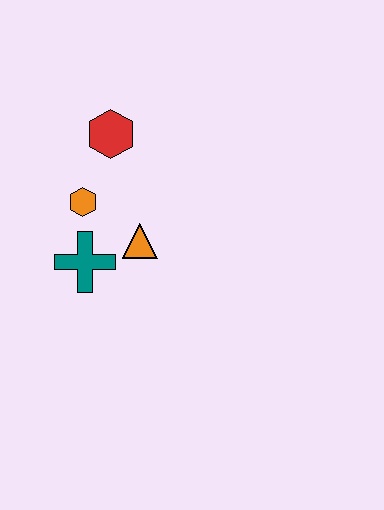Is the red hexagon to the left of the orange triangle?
Yes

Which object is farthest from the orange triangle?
The red hexagon is farthest from the orange triangle.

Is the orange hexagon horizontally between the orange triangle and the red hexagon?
No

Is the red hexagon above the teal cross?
Yes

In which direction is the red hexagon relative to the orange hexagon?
The red hexagon is above the orange hexagon.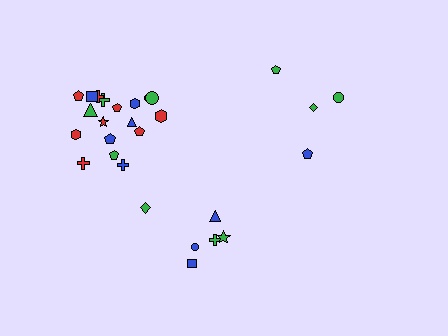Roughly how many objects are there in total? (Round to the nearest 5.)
Roughly 30 objects in total.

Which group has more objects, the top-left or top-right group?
The top-left group.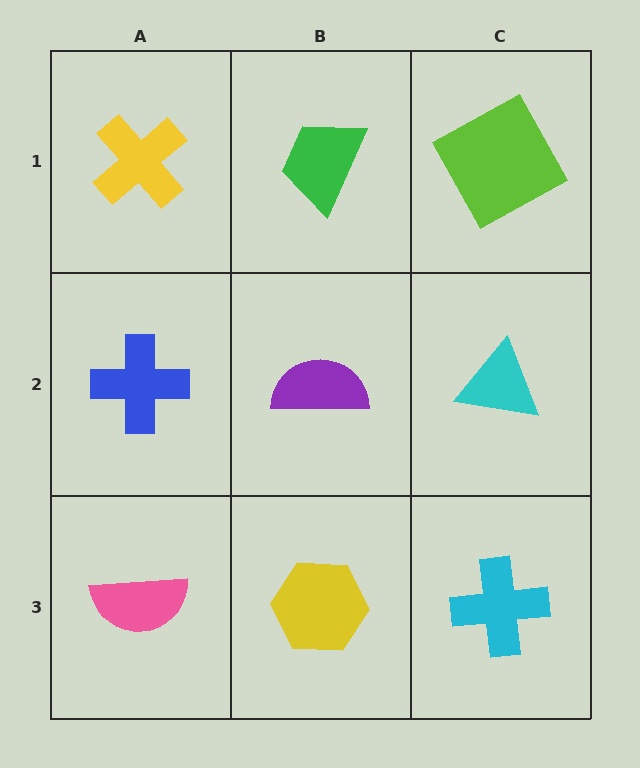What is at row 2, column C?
A cyan triangle.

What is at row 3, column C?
A cyan cross.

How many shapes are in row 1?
3 shapes.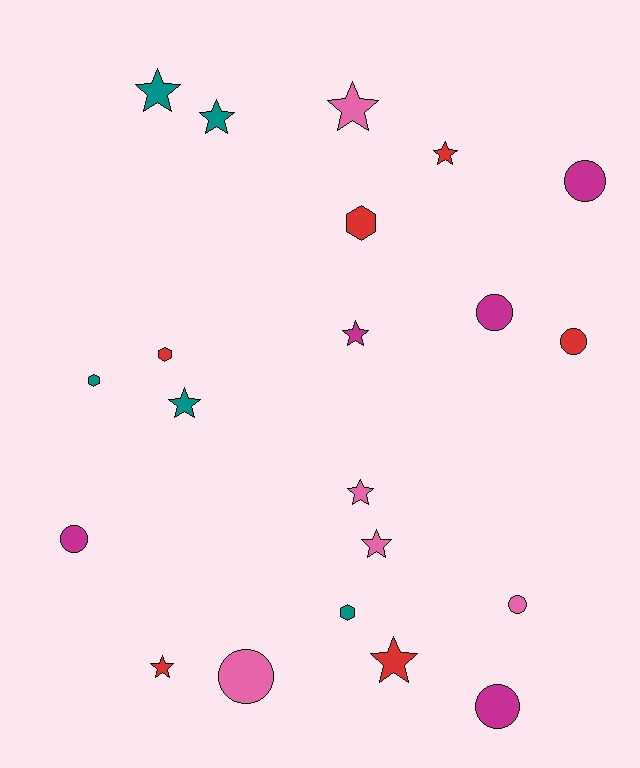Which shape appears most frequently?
Star, with 10 objects.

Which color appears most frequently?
Red, with 6 objects.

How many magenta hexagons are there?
There are no magenta hexagons.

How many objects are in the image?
There are 21 objects.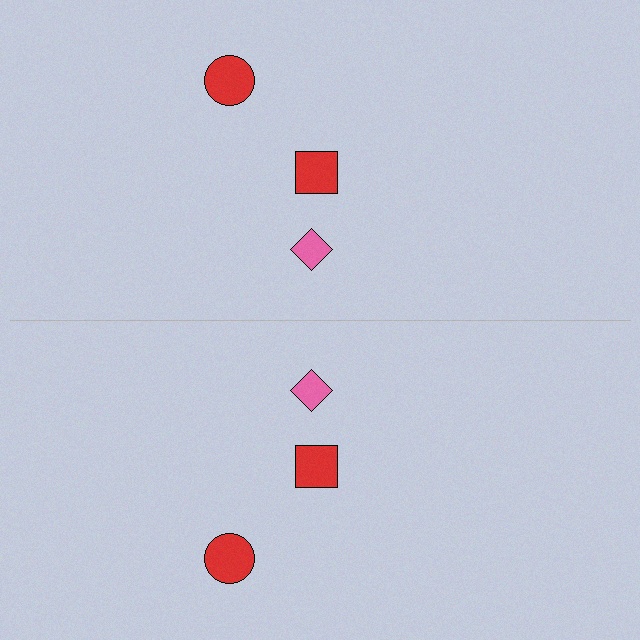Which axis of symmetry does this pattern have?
The pattern has a horizontal axis of symmetry running through the center of the image.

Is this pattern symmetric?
Yes, this pattern has bilateral (reflection) symmetry.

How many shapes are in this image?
There are 6 shapes in this image.